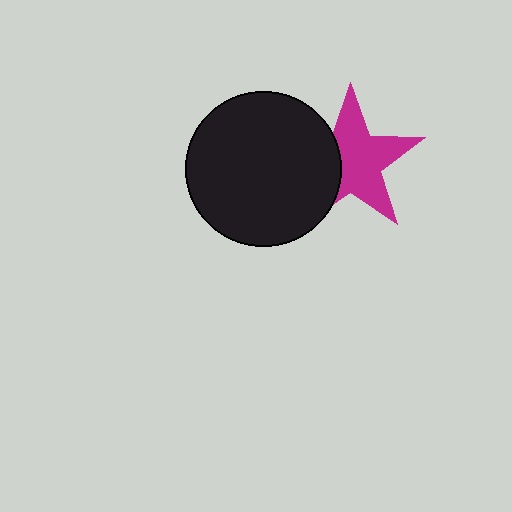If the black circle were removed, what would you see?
You would see the complete magenta star.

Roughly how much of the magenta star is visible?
Most of it is visible (roughly 66%).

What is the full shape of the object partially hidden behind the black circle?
The partially hidden object is a magenta star.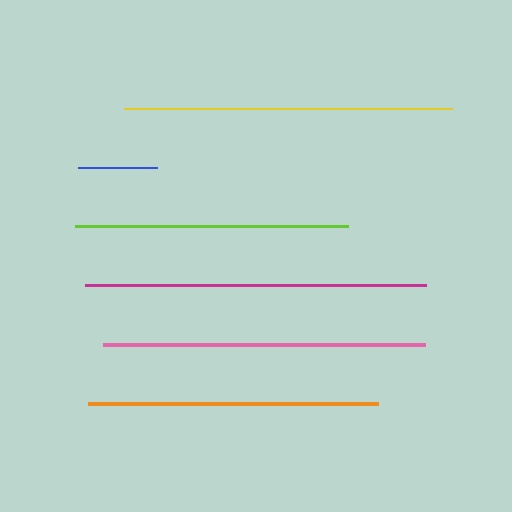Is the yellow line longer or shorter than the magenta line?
The magenta line is longer than the yellow line.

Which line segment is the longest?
The magenta line is the longest at approximately 341 pixels.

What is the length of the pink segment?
The pink segment is approximately 323 pixels long.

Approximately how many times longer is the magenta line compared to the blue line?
The magenta line is approximately 4.3 times the length of the blue line.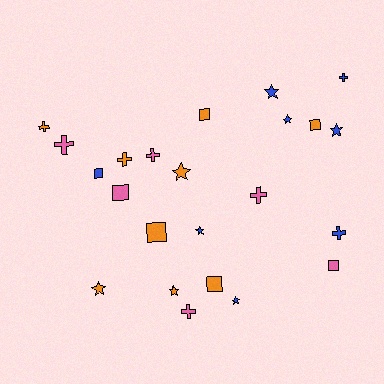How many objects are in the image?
There are 23 objects.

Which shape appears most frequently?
Cross, with 8 objects.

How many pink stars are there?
There are no pink stars.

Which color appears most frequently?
Orange, with 9 objects.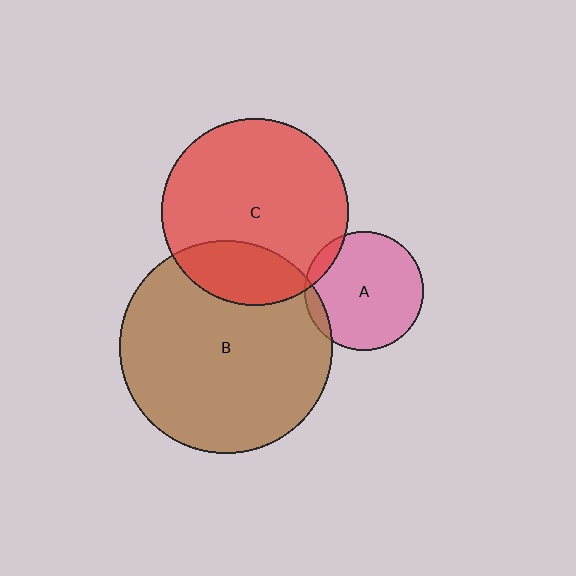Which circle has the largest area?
Circle B (brown).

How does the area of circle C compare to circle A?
Approximately 2.5 times.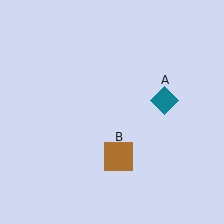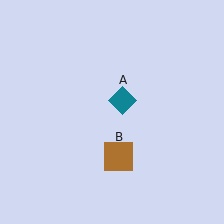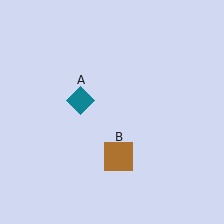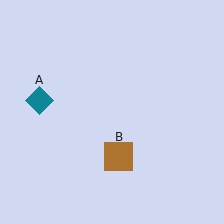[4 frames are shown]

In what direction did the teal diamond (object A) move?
The teal diamond (object A) moved left.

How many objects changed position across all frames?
1 object changed position: teal diamond (object A).